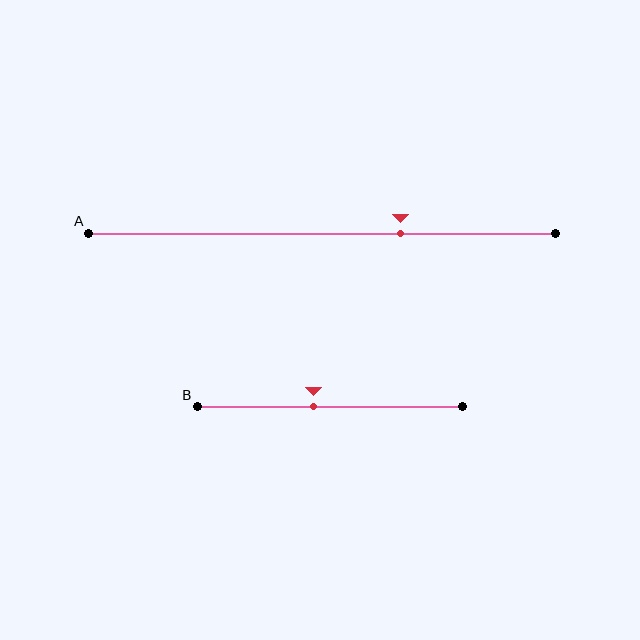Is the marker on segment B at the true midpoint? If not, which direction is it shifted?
No, the marker on segment B is shifted to the left by about 6% of the segment length.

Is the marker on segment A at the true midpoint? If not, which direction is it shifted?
No, the marker on segment A is shifted to the right by about 17% of the segment length.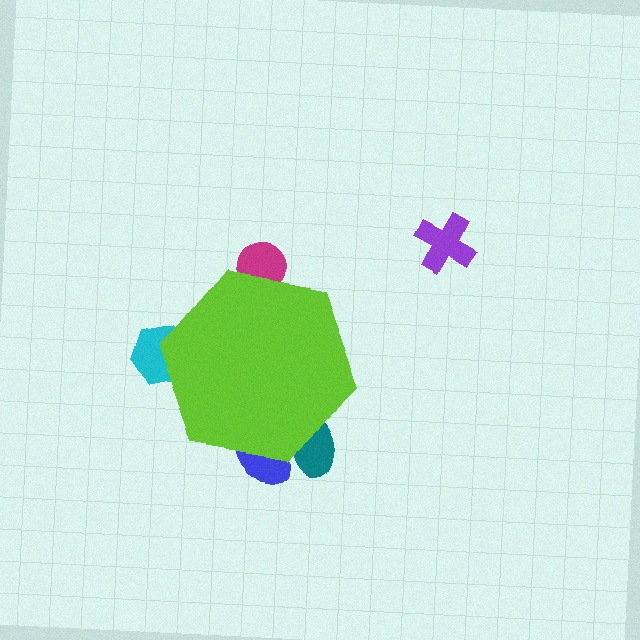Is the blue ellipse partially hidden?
Yes, the blue ellipse is partially hidden behind the lime hexagon.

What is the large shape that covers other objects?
A lime hexagon.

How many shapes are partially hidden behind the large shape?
4 shapes are partially hidden.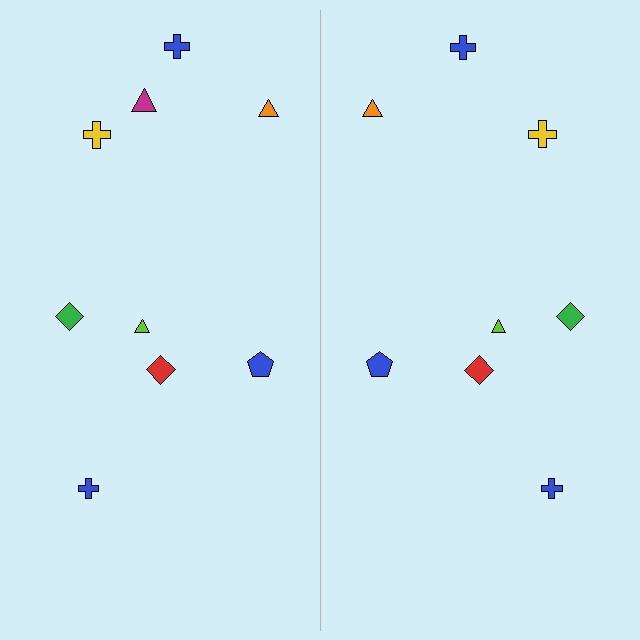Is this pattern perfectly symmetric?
No, the pattern is not perfectly symmetric. A magenta triangle is missing from the right side.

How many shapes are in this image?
There are 17 shapes in this image.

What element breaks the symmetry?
A magenta triangle is missing from the right side.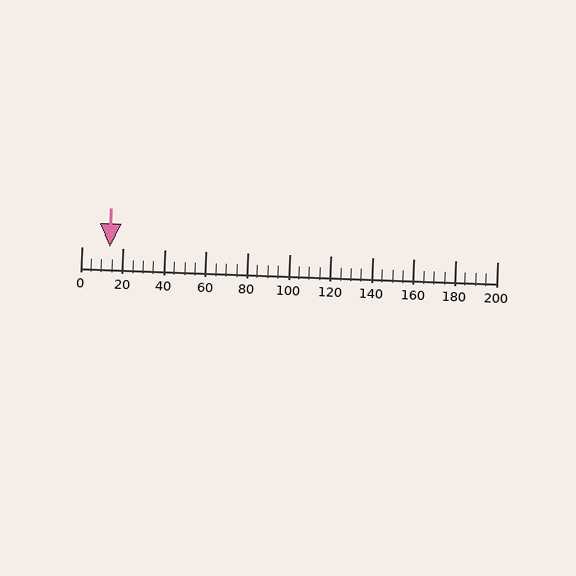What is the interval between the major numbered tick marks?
The major tick marks are spaced 20 units apart.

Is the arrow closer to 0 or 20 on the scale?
The arrow is closer to 20.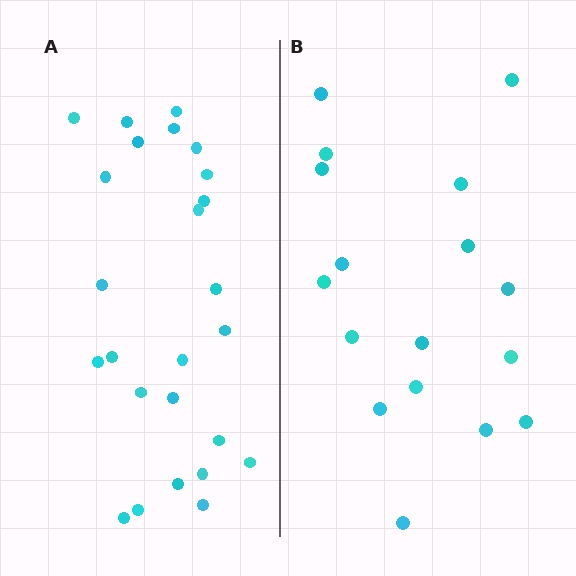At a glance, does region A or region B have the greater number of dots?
Region A (the left region) has more dots.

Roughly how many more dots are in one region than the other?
Region A has roughly 8 or so more dots than region B.